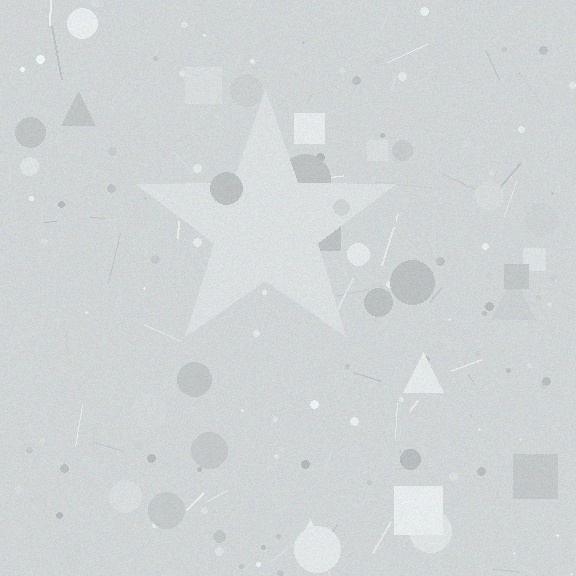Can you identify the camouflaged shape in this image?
The camouflaged shape is a star.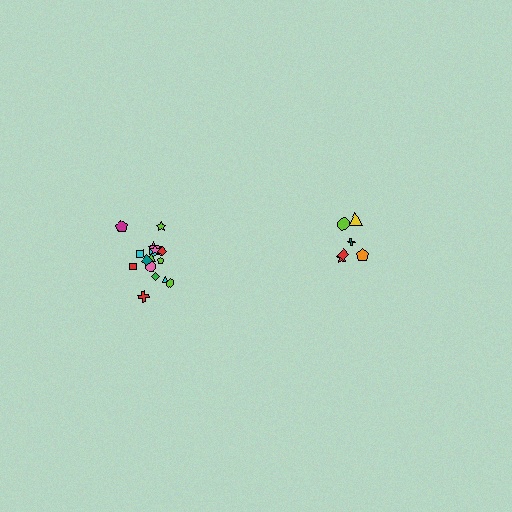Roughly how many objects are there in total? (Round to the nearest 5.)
Roughly 25 objects in total.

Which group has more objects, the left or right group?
The left group.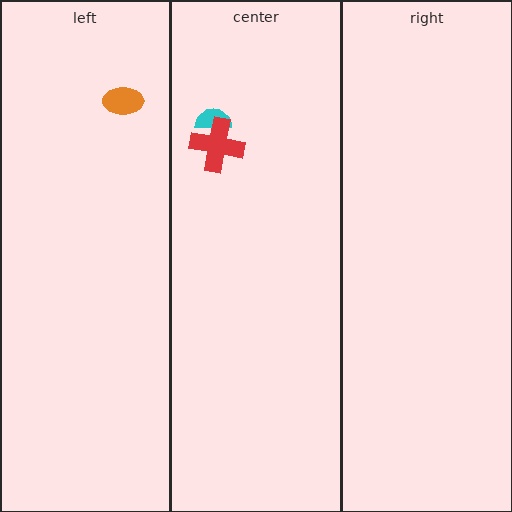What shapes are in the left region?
The orange ellipse.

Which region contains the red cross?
The center region.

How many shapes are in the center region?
2.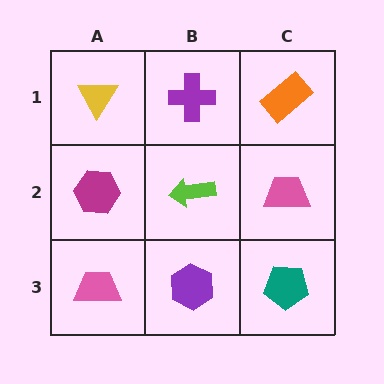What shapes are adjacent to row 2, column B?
A purple cross (row 1, column B), a purple hexagon (row 3, column B), a magenta hexagon (row 2, column A), a pink trapezoid (row 2, column C).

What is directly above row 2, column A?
A yellow triangle.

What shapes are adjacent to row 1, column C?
A pink trapezoid (row 2, column C), a purple cross (row 1, column B).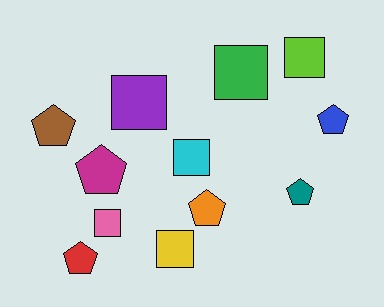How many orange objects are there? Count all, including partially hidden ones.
There is 1 orange object.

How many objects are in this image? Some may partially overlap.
There are 12 objects.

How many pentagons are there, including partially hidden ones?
There are 6 pentagons.